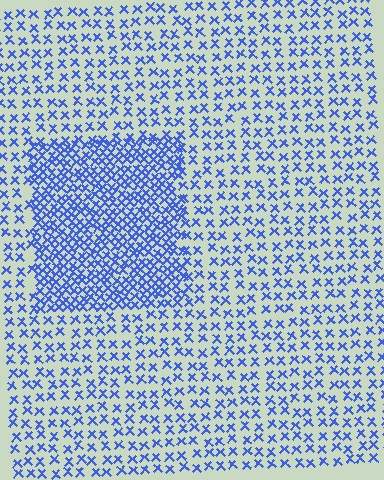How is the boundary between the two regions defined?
The boundary is defined by a change in element density (approximately 2.3x ratio). All elements are the same color, size, and shape.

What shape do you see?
I see a rectangle.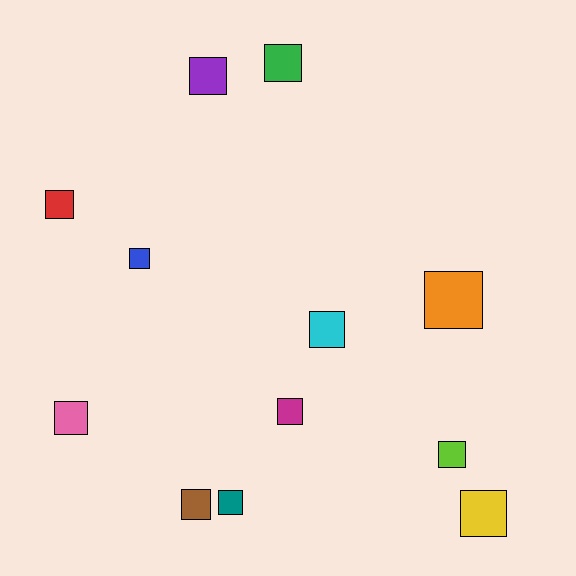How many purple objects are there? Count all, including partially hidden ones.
There is 1 purple object.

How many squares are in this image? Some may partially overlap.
There are 12 squares.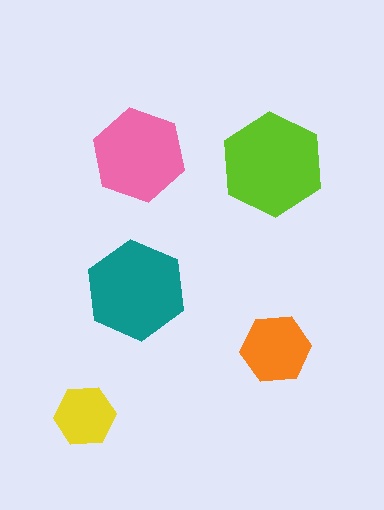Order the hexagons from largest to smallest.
the lime one, the teal one, the pink one, the orange one, the yellow one.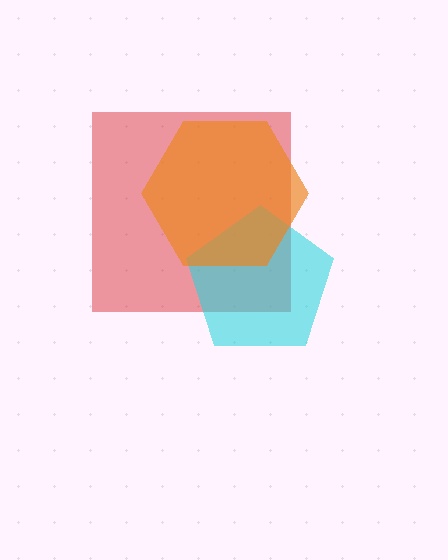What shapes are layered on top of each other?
The layered shapes are: a red square, a cyan pentagon, an orange hexagon.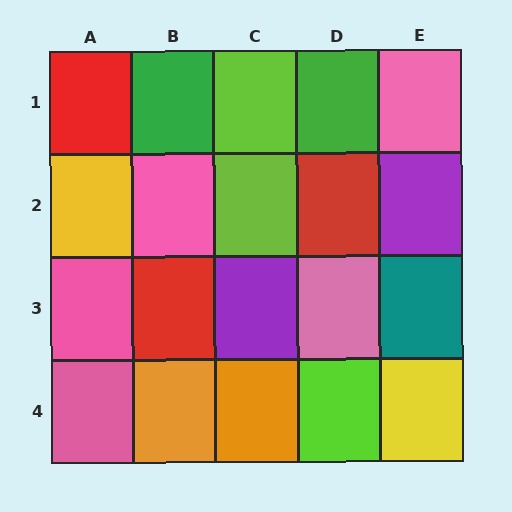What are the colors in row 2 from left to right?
Yellow, pink, lime, red, purple.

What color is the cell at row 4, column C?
Orange.